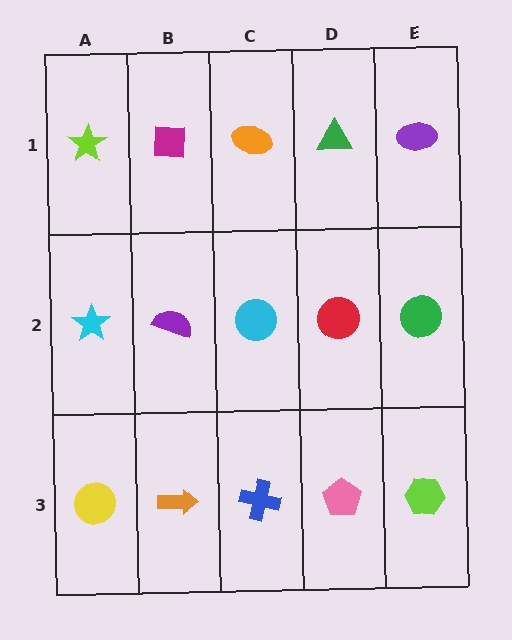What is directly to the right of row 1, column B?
An orange ellipse.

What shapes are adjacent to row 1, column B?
A purple semicircle (row 2, column B), a lime star (row 1, column A), an orange ellipse (row 1, column C).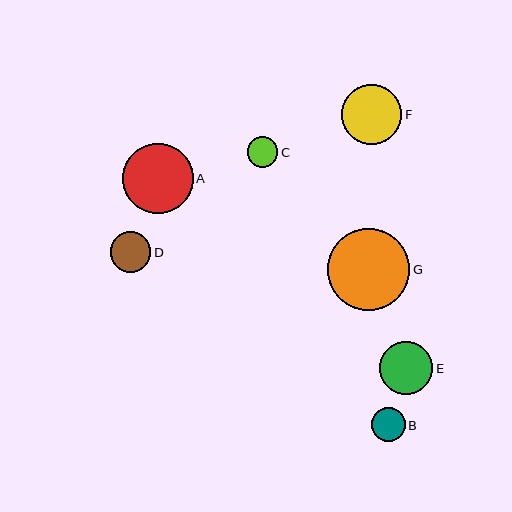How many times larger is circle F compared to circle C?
Circle F is approximately 2.0 times the size of circle C.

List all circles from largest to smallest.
From largest to smallest: G, A, F, E, D, B, C.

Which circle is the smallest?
Circle C is the smallest with a size of approximately 30 pixels.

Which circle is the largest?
Circle G is the largest with a size of approximately 82 pixels.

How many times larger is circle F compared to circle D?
Circle F is approximately 1.5 times the size of circle D.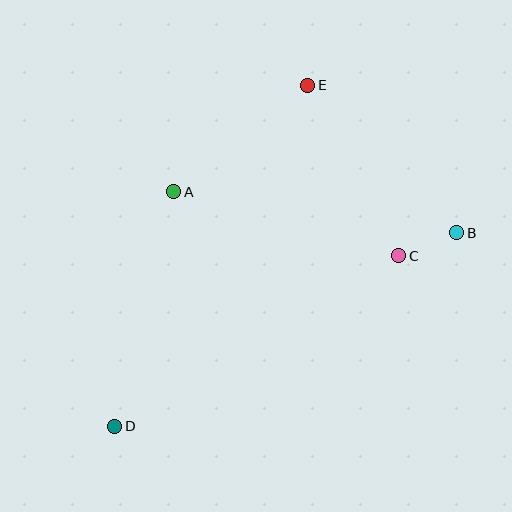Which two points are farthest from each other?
Points B and D are farthest from each other.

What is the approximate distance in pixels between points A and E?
The distance between A and E is approximately 171 pixels.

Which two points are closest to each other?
Points B and C are closest to each other.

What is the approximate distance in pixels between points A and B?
The distance between A and B is approximately 286 pixels.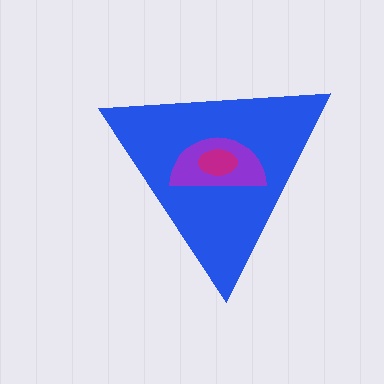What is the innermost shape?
The magenta ellipse.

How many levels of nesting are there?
3.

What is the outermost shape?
The blue triangle.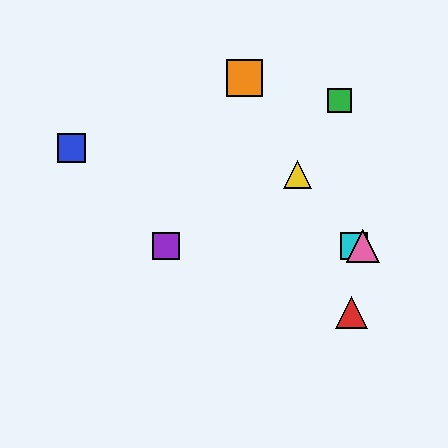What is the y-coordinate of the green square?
The green square is at y≈100.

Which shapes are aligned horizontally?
The purple square, the cyan square, the pink triangle are aligned horizontally.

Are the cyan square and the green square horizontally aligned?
No, the cyan square is at y≈246 and the green square is at y≈100.